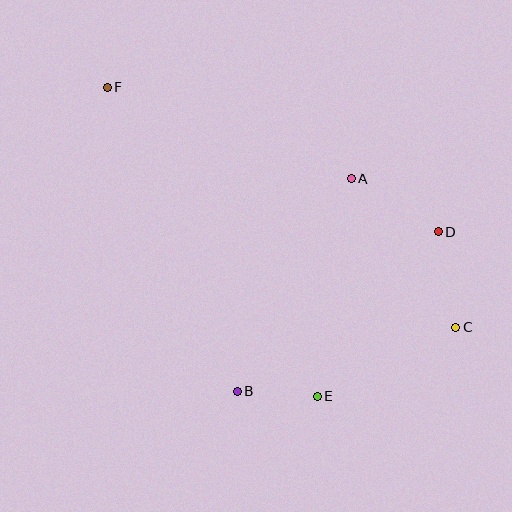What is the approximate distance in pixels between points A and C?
The distance between A and C is approximately 182 pixels.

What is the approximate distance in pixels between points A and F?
The distance between A and F is approximately 260 pixels.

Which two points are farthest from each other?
Points C and F are farthest from each other.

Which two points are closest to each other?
Points B and E are closest to each other.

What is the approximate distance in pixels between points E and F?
The distance between E and F is approximately 374 pixels.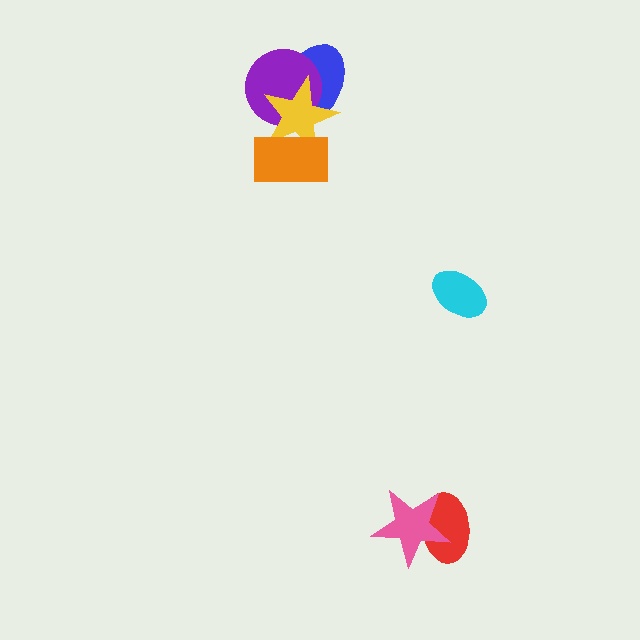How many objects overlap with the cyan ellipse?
0 objects overlap with the cyan ellipse.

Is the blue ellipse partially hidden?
Yes, it is partially covered by another shape.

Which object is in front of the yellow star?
The orange rectangle is in front of the yellow star.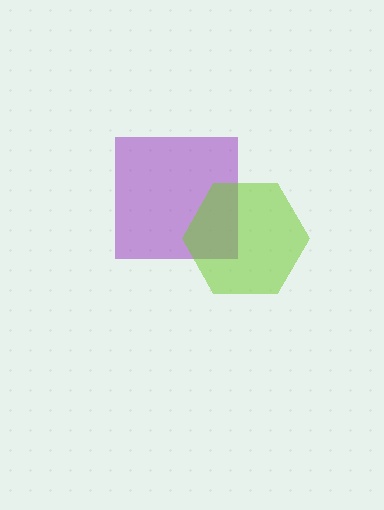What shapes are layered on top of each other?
The layered shapes are: a purple square, a lime hexagon.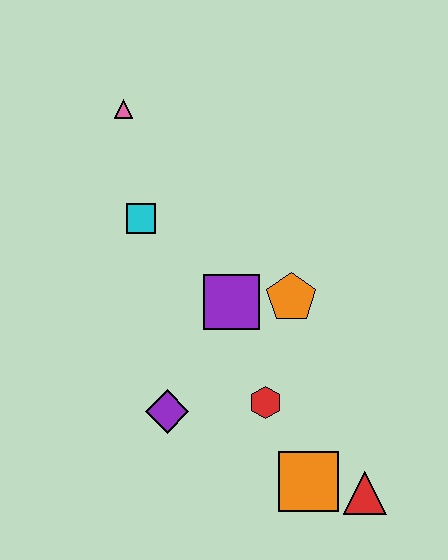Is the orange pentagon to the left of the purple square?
No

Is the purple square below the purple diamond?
No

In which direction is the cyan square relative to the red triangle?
The cyan square is above the red triangle.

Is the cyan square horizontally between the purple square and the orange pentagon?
No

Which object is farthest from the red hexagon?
The pink triangle is farthest from the red hexagon.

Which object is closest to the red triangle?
The orange square is closest to the red triangle.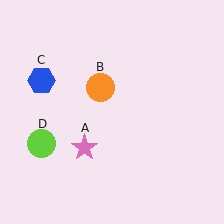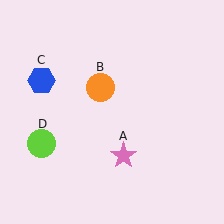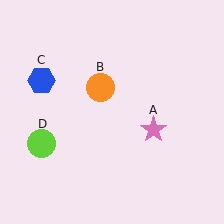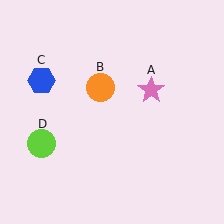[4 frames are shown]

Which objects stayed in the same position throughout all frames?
Orange circle (object B) and blue hexagon (object C) and lime circle (object D) remained stationary.